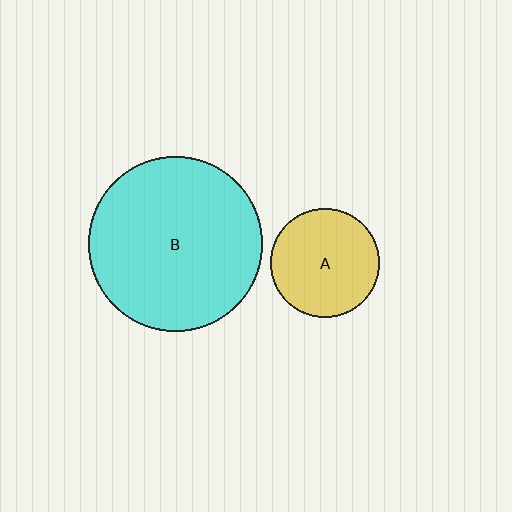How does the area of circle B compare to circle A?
Approximately 2.6 times.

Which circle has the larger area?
Circle B (cyan).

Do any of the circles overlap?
No, none of the circles overlap.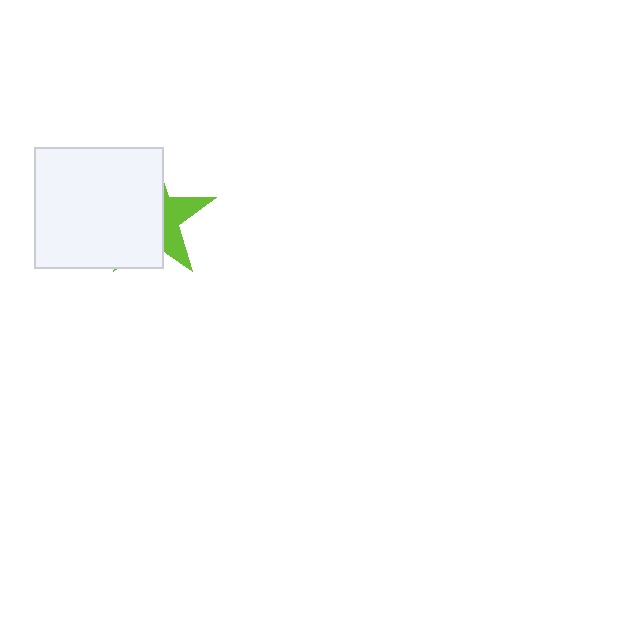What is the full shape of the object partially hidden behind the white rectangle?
The partially hidden object is a lime star.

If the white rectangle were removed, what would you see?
You would see the complete lime star.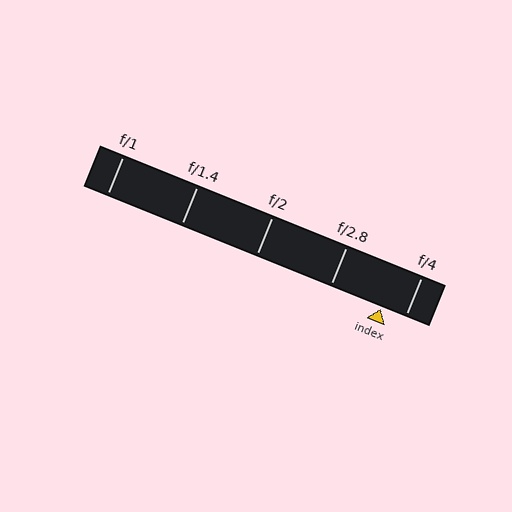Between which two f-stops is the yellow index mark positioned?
The index mark is between f/2.8 and f/4.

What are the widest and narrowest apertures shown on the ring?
The widest aperture shown is f/1 and the narrowest is f/4.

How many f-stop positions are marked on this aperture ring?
There are 5 f-stop positions marked.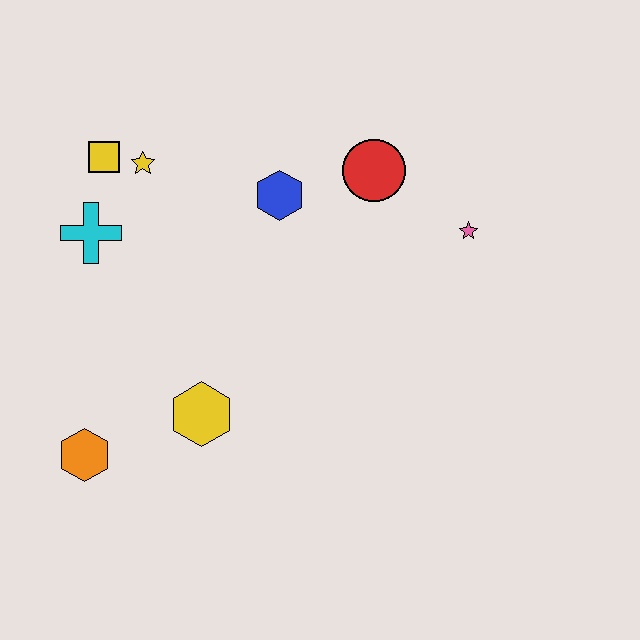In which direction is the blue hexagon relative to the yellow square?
The blue hexagon is to the right of the yellow square.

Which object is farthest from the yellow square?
The pink star is farthest from the yellow square.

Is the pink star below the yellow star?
Yes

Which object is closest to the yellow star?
The yellow square is closest to the yellow star.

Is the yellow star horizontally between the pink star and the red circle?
No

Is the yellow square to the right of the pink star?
No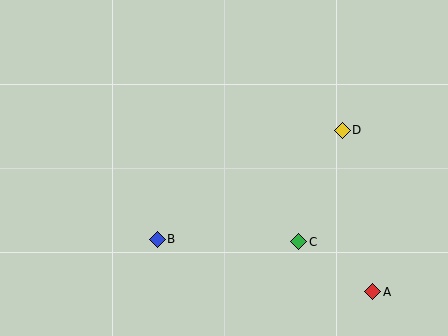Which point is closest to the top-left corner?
Point B is closest to the top-left corner.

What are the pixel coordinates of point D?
Point D is at (342, 130).